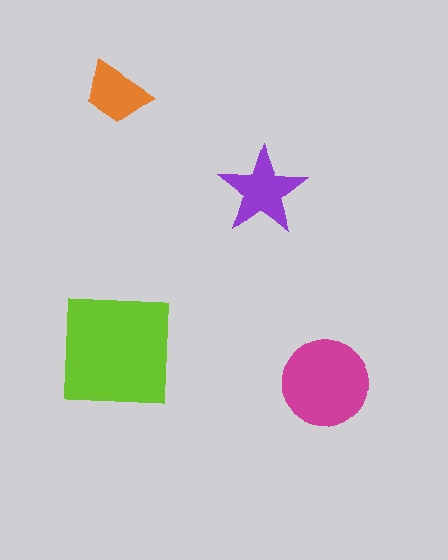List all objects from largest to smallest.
The lime square, the magenta circle, the purple star, the orange trapezoid.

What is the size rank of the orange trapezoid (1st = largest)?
4th.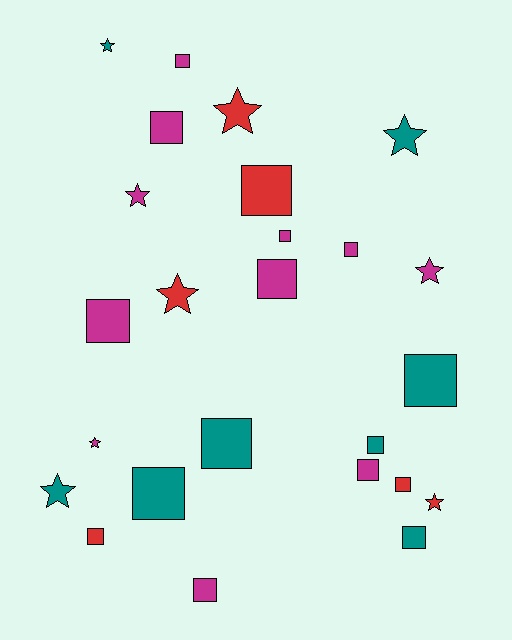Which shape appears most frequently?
Square, with 16 objects.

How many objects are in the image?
There are 25 objects.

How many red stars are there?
There are 3 red stars.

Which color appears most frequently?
Magenta, with 11 objects.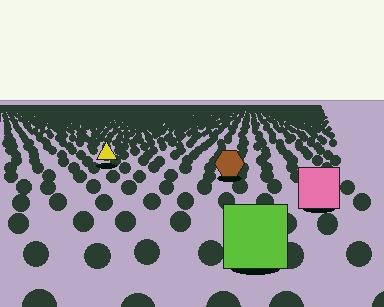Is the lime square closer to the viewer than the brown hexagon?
Yes. The lime square is closer — you can tell from the texture gradient: the ground texture is coarser near it.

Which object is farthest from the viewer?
The yellow triangle is farthest from the viewer. It appears smaller and the ground texture around it is denser.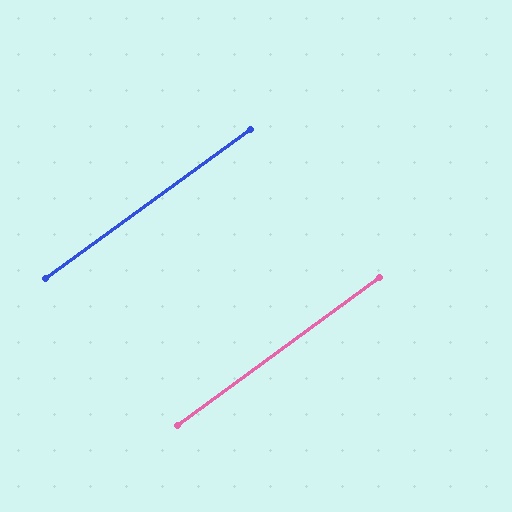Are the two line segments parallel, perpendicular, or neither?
Parallel — their directions differ by only 0.3°.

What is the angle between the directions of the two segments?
Approximately 0 degrees.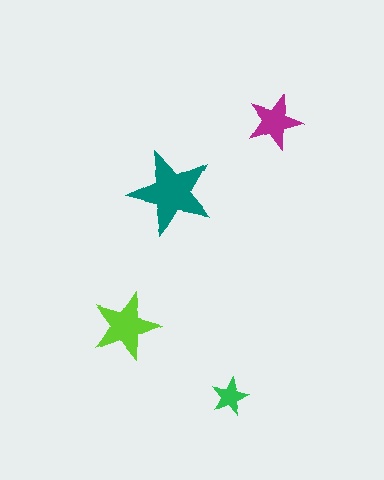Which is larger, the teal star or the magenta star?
The teal one.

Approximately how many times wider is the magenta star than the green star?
About 1.5 times wider.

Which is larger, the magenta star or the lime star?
The lime one.